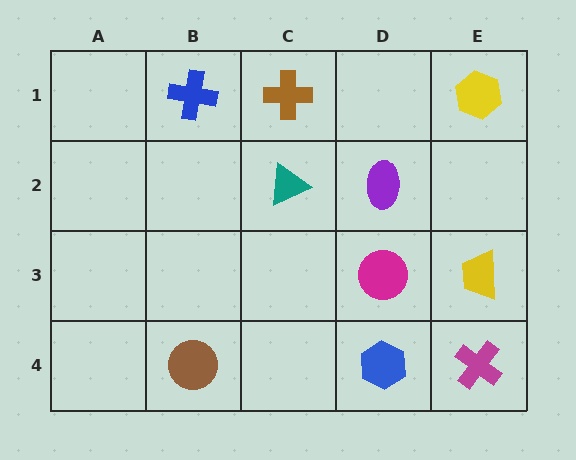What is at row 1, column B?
A blue cross.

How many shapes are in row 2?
2 shapes.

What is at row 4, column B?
A brown circle.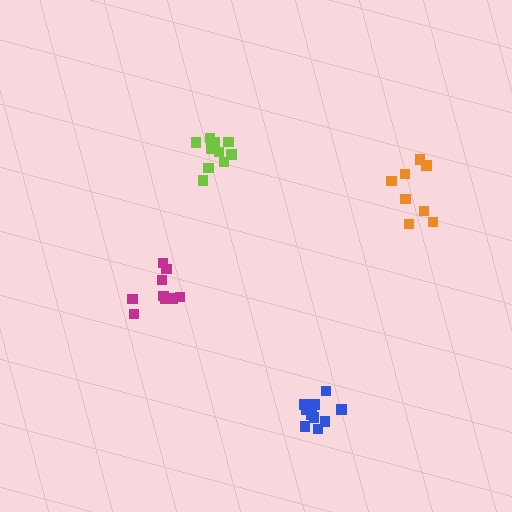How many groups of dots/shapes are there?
There are 4 groups.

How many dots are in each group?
Group 1: 9 dots, Group 2: 10 dots, Group 3: 8 dots, Group 4: 10 dots (37 total).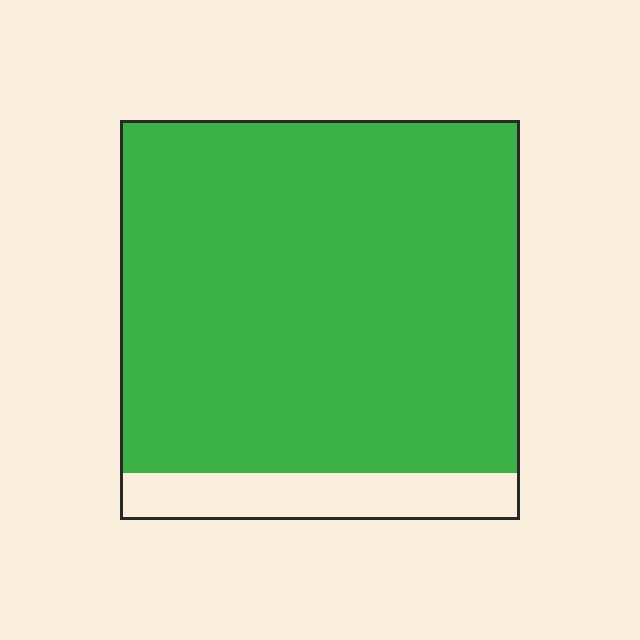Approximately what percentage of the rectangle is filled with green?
Approximately 90%.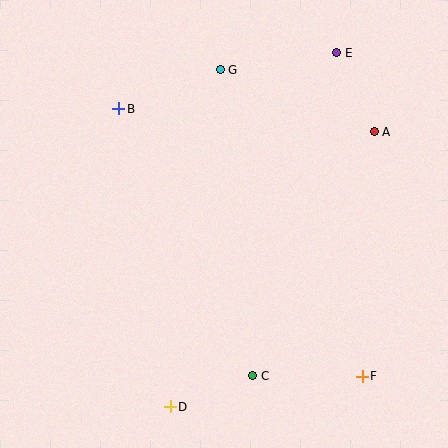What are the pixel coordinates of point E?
Point E is at (337, 53).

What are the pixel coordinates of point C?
Point C is at (253, 376).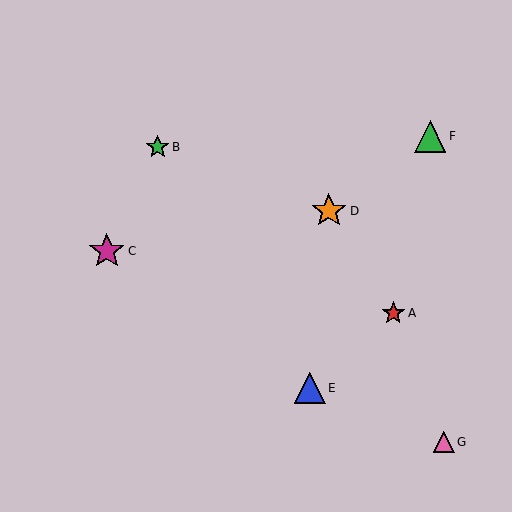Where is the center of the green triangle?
The center of the green triangle is at (430, 136).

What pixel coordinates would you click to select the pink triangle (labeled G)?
Click at (444, 442) to select the pink triangle G.